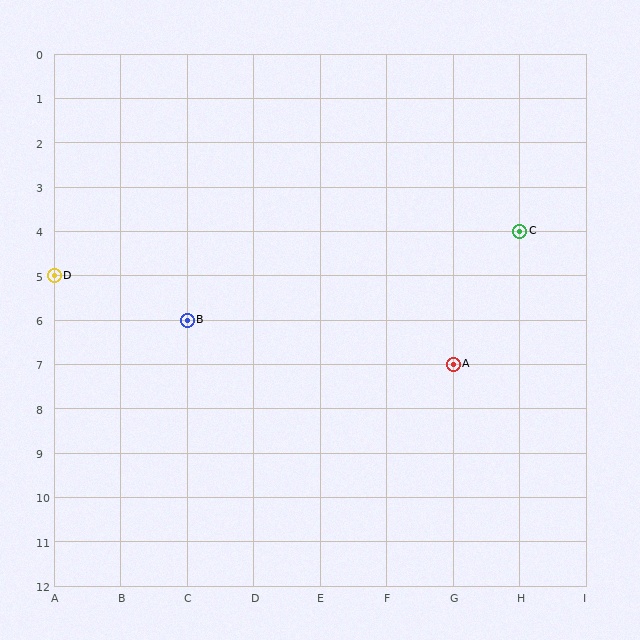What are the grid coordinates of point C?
Point C is at grid coordinates (H, 4).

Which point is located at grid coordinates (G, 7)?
Point A is at (G, 7).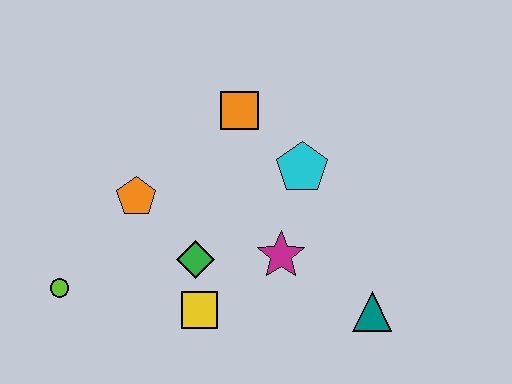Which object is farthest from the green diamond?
The teal triangle is farthest from the green diamond.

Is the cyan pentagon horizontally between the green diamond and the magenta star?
No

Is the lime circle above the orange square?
No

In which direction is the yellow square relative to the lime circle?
The yellow square is to the right of the lime circle.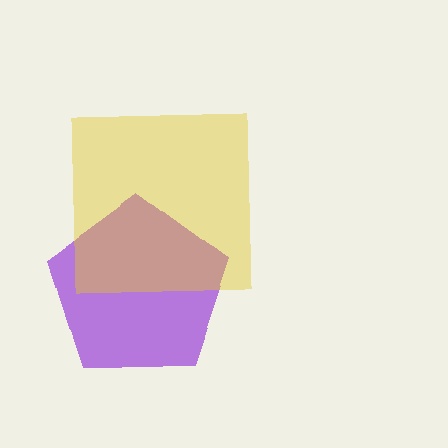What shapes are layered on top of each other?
The layered shapes are: a purple pentagon, a yellow square.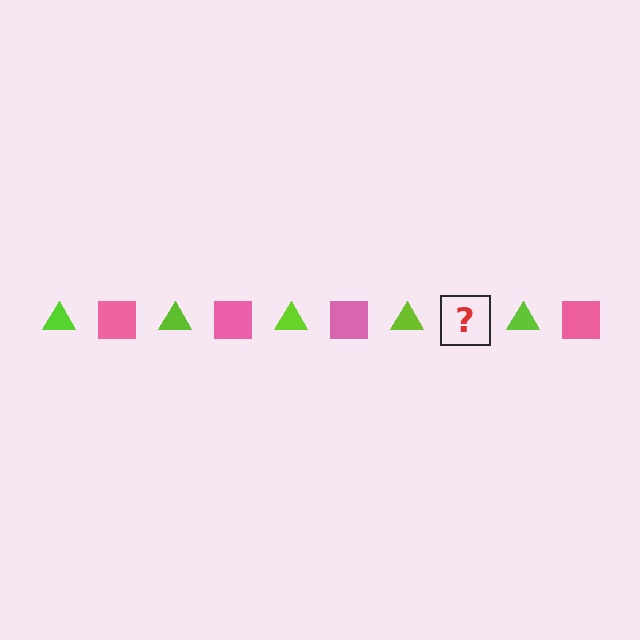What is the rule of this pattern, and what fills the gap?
The rule is that the pattern alternates between lime triangle and pink square. The gap should be filled with a pink square.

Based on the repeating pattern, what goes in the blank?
The blank should be a pink square.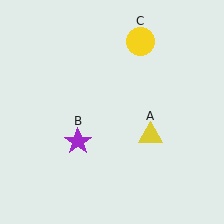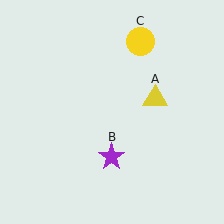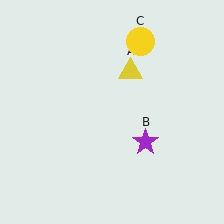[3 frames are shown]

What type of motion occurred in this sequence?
The yellow triangle (object A), purple star (object B) rotated counterclockwise around the center of the scene.